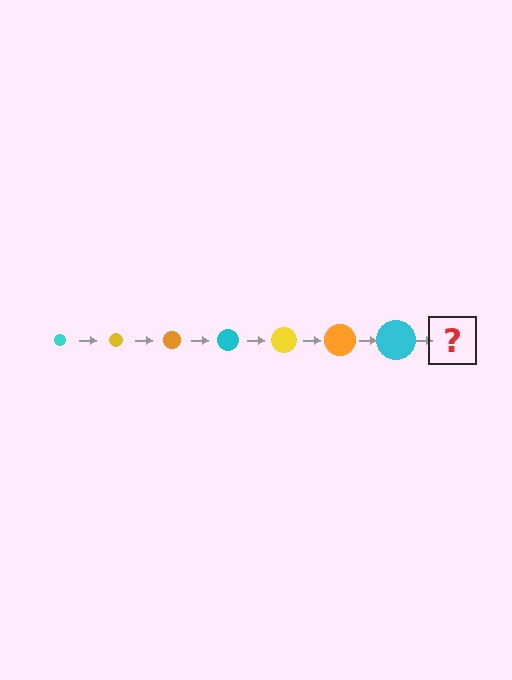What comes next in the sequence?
The next element should be a yellow circle, larger than the previous one.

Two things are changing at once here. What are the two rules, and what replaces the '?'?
The two rules are that the circle grows larger each step and the color cycles through cyan, yellow, and orange. The '?' should be a yellow circle, larger than the previous one.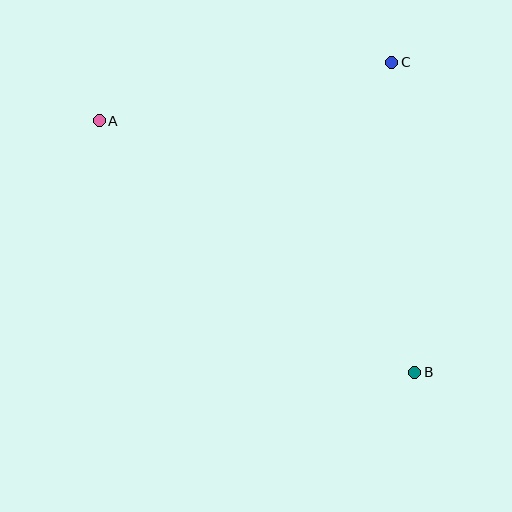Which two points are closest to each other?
Points A and C are closest to each other.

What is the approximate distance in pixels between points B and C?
The distance between B and C is approximately 311 pixels.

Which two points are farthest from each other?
Points A and B are farthest from each other.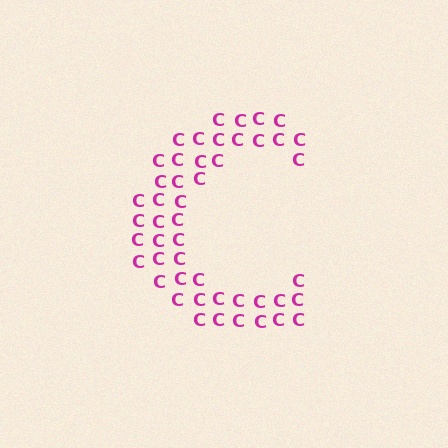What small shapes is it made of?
It is made of small letter C's.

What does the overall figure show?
The overall figure shows the letter C.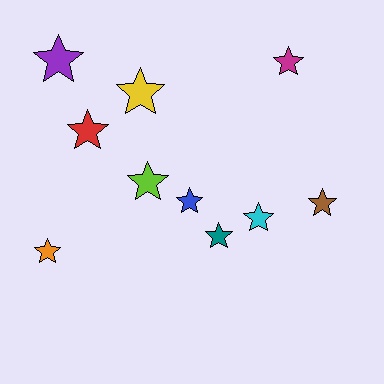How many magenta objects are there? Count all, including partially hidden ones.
There is 1 magenta object.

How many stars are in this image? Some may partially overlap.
There are 10 stars.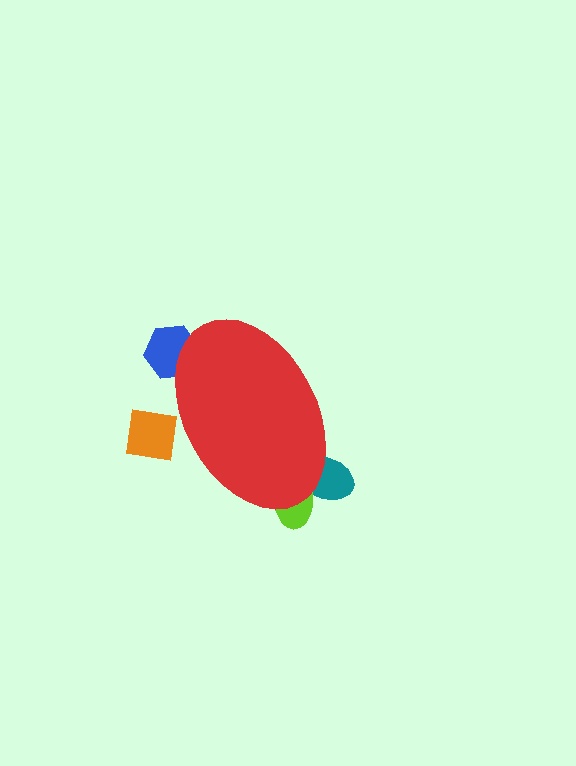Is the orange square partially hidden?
Yes, the orange square is partially hidden behind the red ellipse.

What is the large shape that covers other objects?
A red ellipse.